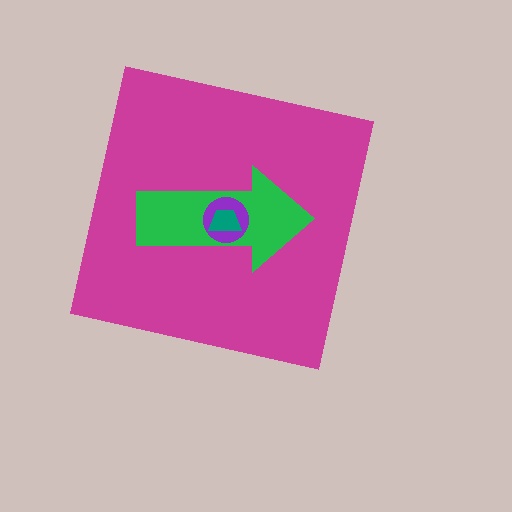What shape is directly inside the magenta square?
The green arrow.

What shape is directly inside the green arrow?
The purple circle.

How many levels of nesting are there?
4.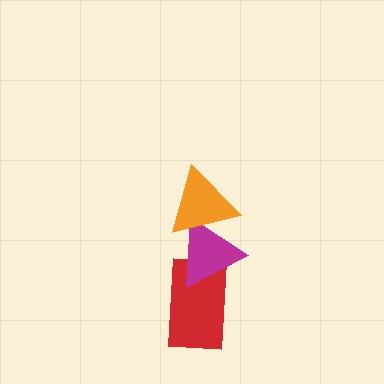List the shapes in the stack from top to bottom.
From top to bottom: the orange triangle, the magenta triangle, the red rectangle.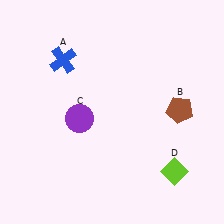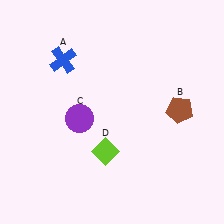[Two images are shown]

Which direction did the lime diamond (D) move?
The lime diamond (D) moved left.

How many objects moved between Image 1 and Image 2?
1 object moved between the two images.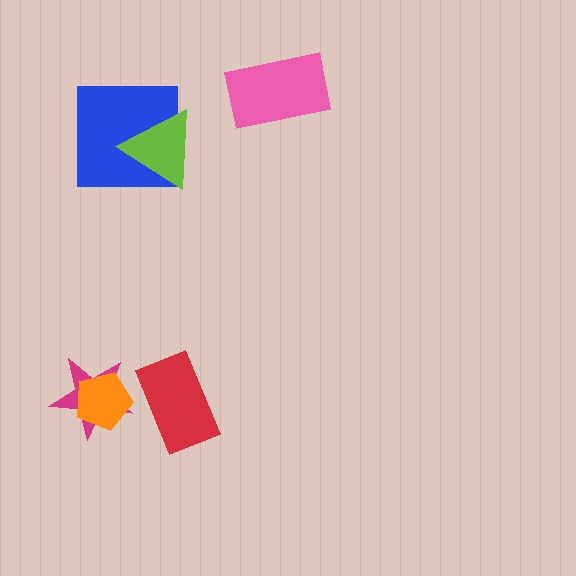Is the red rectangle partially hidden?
No, no other shape covers it.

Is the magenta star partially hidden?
Yes, it is partially covered by another shape.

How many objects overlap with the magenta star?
1 object overlaps with the magenta star.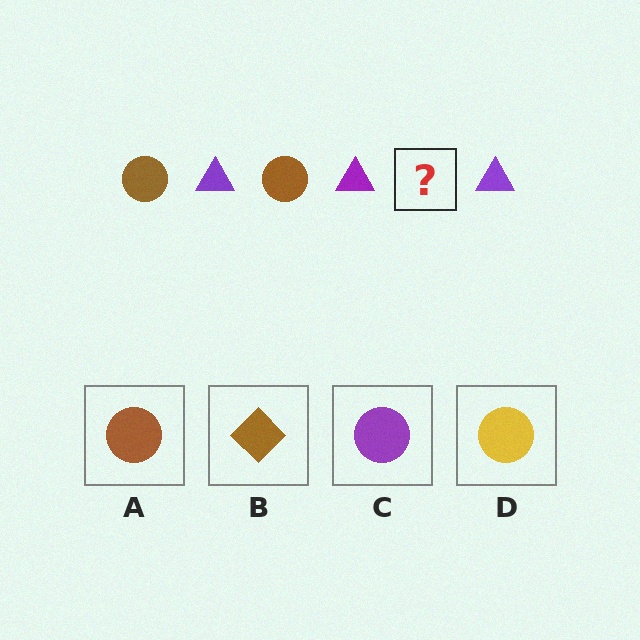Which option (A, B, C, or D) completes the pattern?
A.